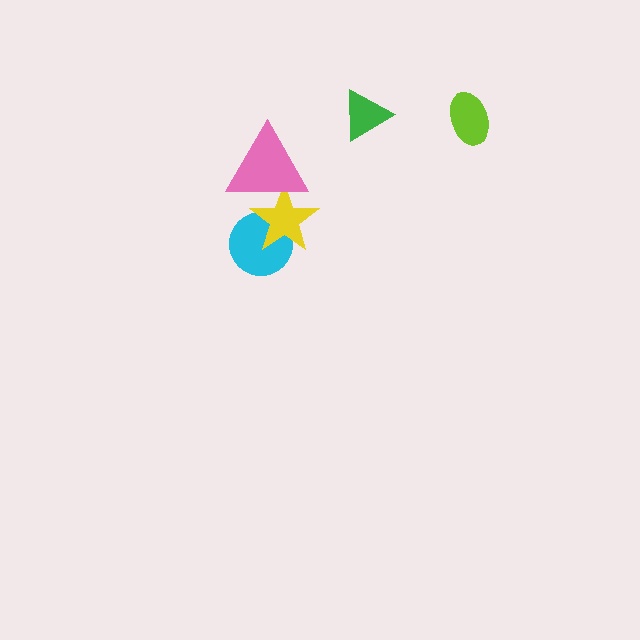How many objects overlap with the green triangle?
0 objects overlap with the green triangle.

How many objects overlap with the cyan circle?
1 object overlaps with the cyan circle.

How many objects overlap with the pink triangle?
1 object overlaps with the pink triangle.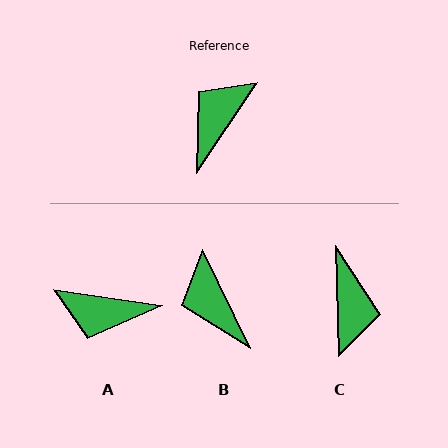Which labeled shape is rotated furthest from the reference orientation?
C, about 145 degrees away.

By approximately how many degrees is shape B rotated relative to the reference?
Approximately 60 degrees counter-clockwise.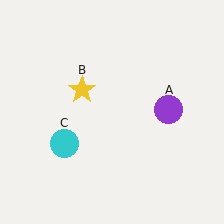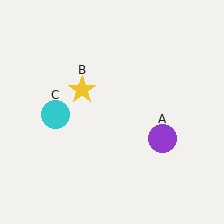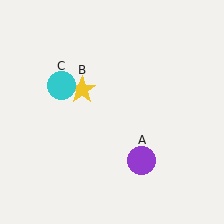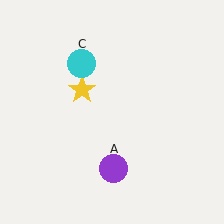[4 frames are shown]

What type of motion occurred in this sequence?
The purple circle (object A), cyan circle (object C) rotated clockwise around the center of the scene.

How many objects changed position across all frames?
2 objects changed position: purple circle (object A), cyan circle (object C).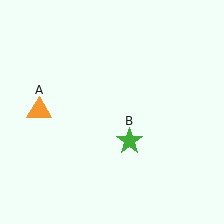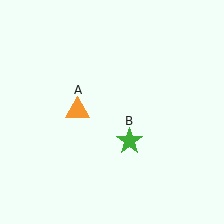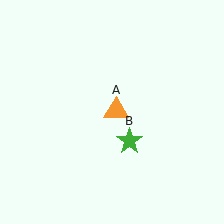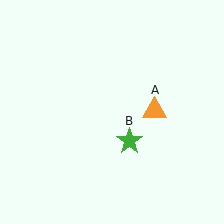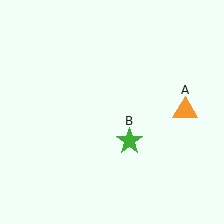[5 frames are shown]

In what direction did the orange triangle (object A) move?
The orange triangle (object A) moved right.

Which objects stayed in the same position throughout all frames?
Green star (object B) remained stationary.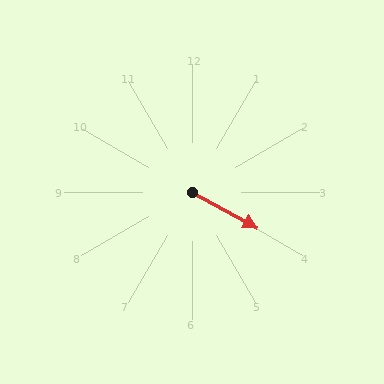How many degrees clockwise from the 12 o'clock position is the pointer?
Approximately 119 degrees.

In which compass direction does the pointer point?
Southeast.